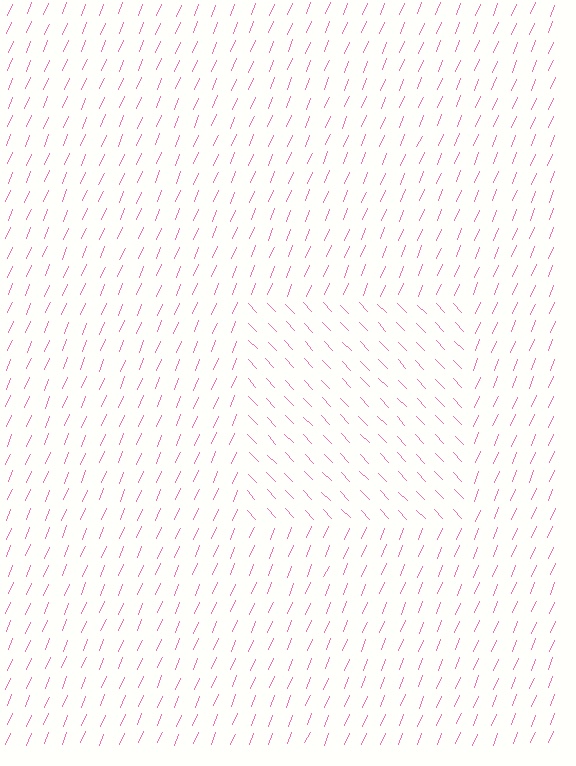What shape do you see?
I see a rectangle.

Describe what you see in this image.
The image is filled with small pink line segments. A rectangle region in the image has lines oriented differently from the surrounding lines, creating a visible texture boundary.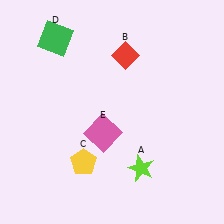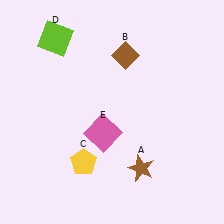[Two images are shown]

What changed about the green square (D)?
In Image 1, D is green. In Image 2, it changed to lime.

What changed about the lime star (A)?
In Image 1, A is lime. In Image 2, it changed to brown.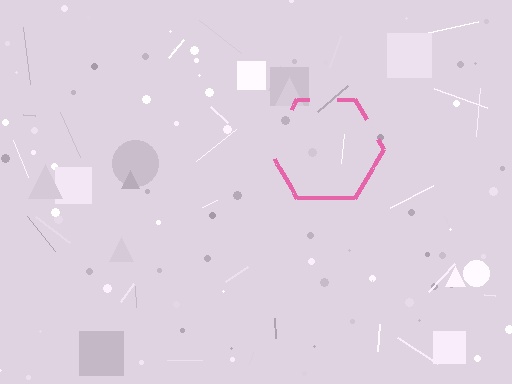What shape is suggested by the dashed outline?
The dashed outline suggests a hexagon.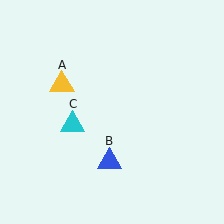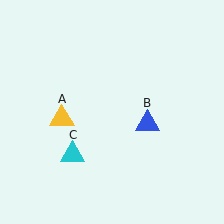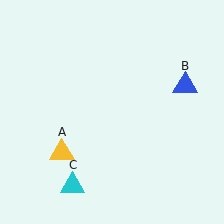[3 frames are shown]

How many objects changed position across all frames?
3 objects changed position: yellow triangle (object A), blue triangle (object B), cyan triangle (object C).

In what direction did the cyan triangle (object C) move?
The cyan triangle (object C) moved down.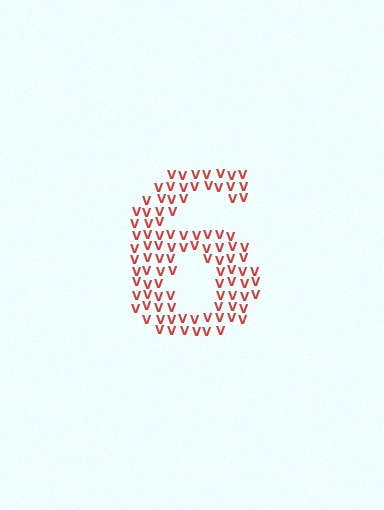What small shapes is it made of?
It is made of small letter V's.